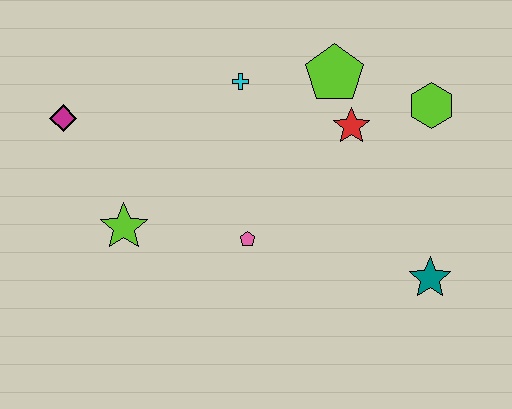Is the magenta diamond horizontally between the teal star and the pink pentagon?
No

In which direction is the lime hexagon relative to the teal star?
The lime hexagon is above the teal star.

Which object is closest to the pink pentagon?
The lime star is closest to the pink pentagon.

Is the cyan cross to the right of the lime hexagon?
No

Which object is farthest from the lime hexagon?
The magenta diamond is farthest from the lime hexagon.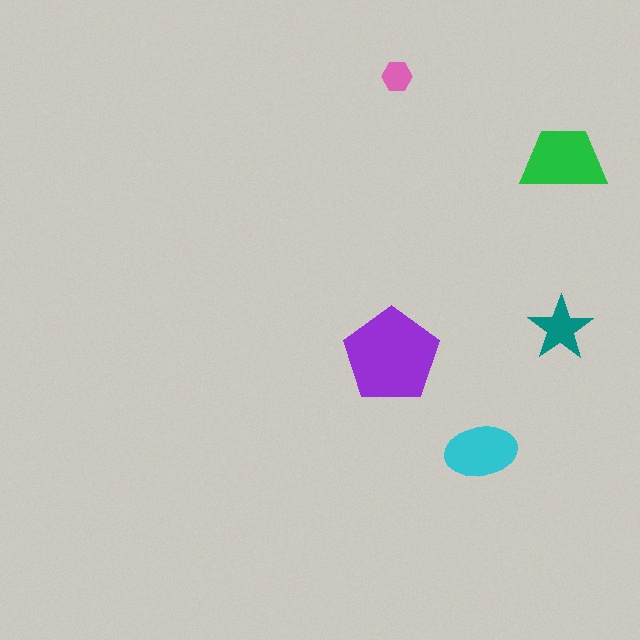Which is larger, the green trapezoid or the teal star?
The green trapezoid.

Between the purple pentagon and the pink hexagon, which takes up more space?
The purple pentagon.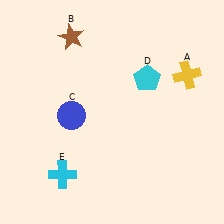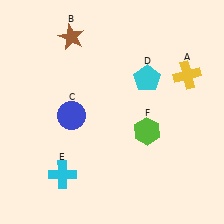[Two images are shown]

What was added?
A lime hexagon (F) was added in Image 2.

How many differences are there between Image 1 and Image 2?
There is 1 difference between the two images.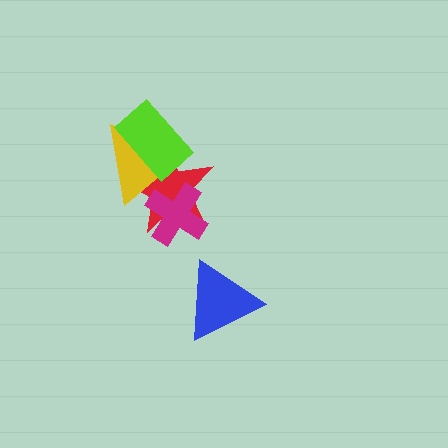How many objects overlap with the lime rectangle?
2 objects overlap with the lime rectangle.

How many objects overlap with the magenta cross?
2 objects overlap with the magenta cross.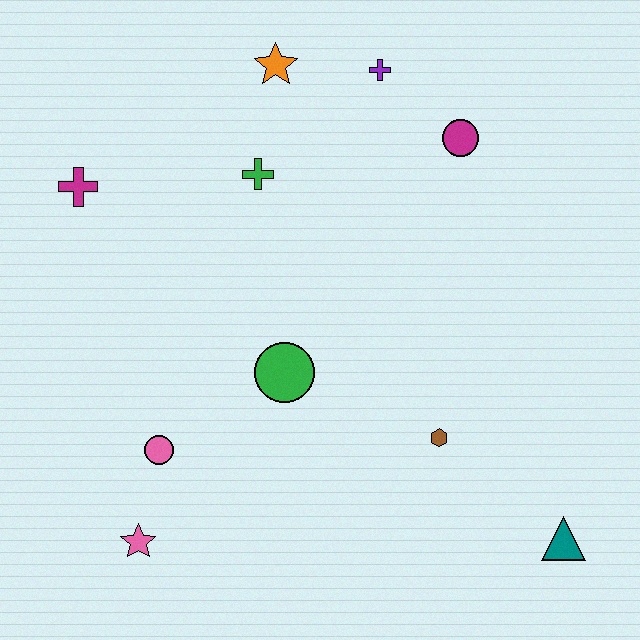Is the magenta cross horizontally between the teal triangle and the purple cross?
No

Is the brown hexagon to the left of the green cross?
No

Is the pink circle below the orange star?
Yes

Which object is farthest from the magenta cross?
The teal triangle is farthest from the magenta cross.